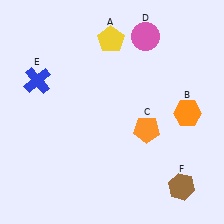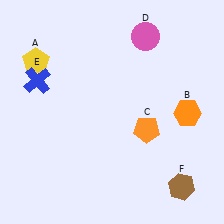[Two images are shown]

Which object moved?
The yellow pentagon (A) moved left.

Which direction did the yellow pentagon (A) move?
The yellow pentagon (A) moved left.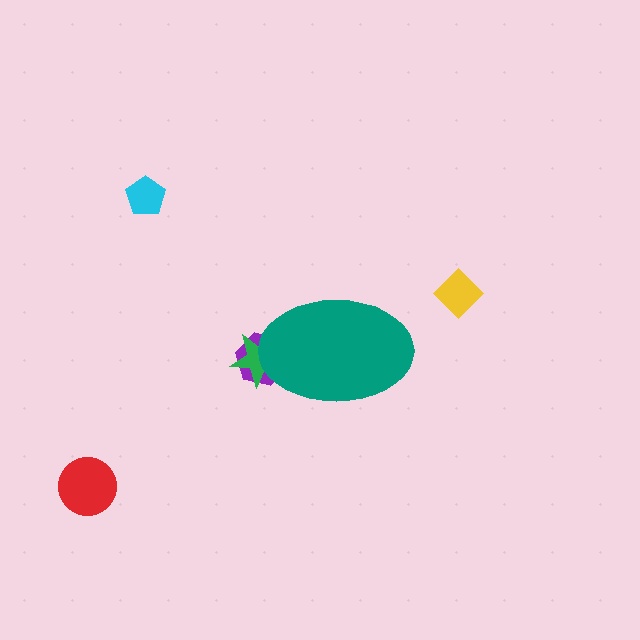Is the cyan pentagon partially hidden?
No, the cyan pentagon is fully visible.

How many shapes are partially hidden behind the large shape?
2 shapes are partially hidden.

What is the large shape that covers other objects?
A teal ellipse.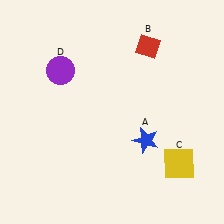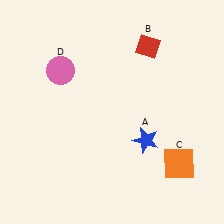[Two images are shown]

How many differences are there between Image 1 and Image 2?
There are 2 differences between the two images.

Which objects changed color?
C changed from yellow to orange. D changed from purple to pink.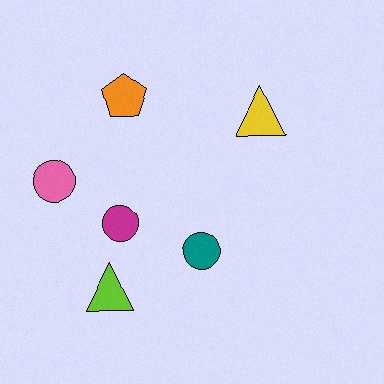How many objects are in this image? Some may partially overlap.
There are 6 objects.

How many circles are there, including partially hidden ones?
There are 3 circles.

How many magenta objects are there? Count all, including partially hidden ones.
There is 1 magenta object.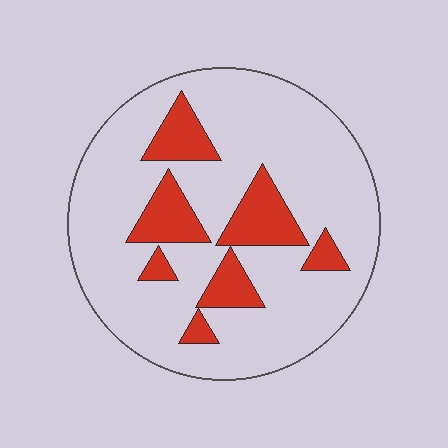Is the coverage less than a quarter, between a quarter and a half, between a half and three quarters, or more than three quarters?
Less than a quarter.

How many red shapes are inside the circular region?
7.